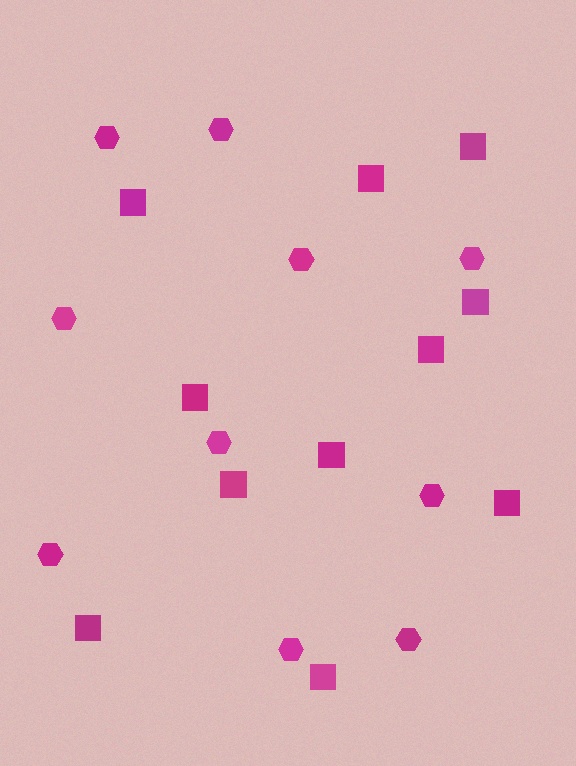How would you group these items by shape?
There are 2 groups: one group of hexagons (10) and one group of squares (11).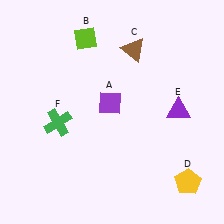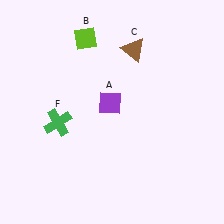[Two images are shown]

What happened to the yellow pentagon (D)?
The yellow pentagon (D) was removed in Image 2. It was in the bottom-right area of Image 1.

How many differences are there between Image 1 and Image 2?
There are 2 differences between the two images.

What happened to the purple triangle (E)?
The purple triangle (E) was removed in Image 2. It was in the top-right area of Image 1.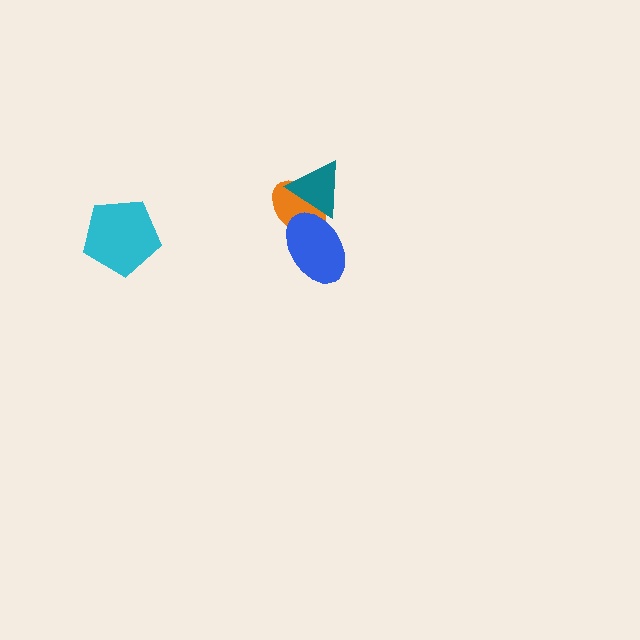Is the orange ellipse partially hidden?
Yes, it is partially covered by another shape.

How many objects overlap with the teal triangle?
2 objects overlap with the teal triangle.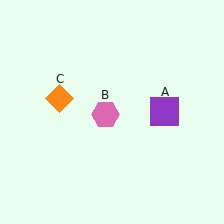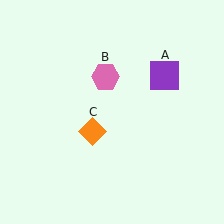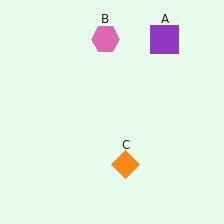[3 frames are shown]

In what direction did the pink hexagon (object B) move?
The pink hexagon (object B) moved up.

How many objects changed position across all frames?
3 objects changed position: purple square (object A), pink hexagon (object B), orange diamond (object C).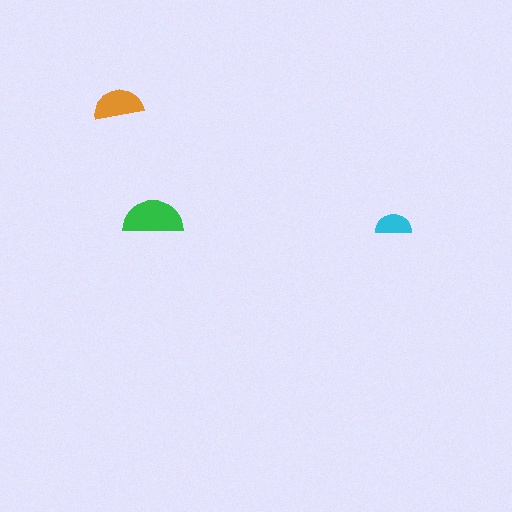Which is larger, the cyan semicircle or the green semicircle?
The green one.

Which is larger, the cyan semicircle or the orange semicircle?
The orange one.